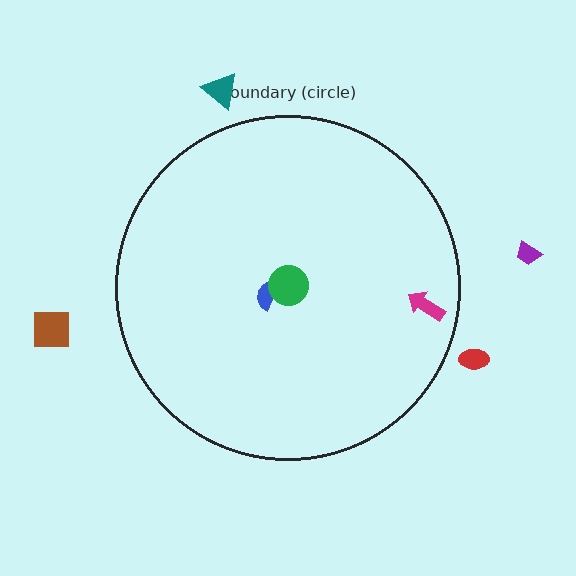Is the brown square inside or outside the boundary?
Outside.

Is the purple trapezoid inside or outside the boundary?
Outside.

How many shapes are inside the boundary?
3 inside, 4 outside.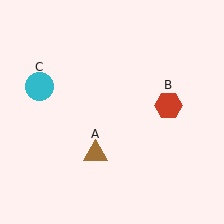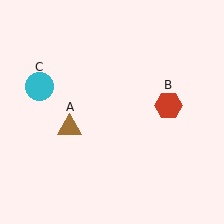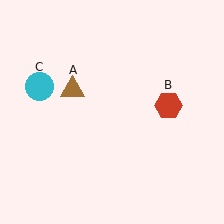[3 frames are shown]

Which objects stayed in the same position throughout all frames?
Red hexagon (object B) and cyan circle (object C) remained stationary.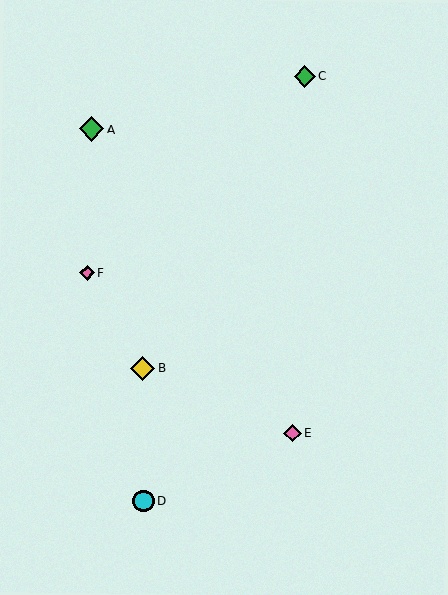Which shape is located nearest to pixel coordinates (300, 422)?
The pink diamond (labeled E) at (293, 433) is nearest to that location.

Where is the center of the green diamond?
The center of the green diamond is at (305, 76).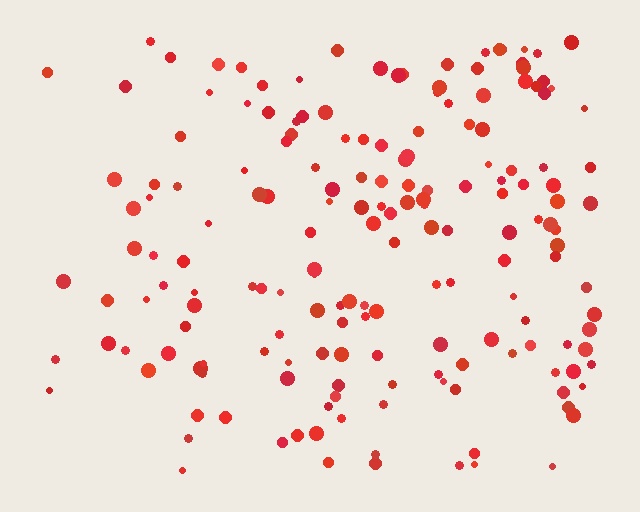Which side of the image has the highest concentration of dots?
The right.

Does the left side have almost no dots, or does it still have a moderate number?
Still a moderate number, just noticeably fewer than the right.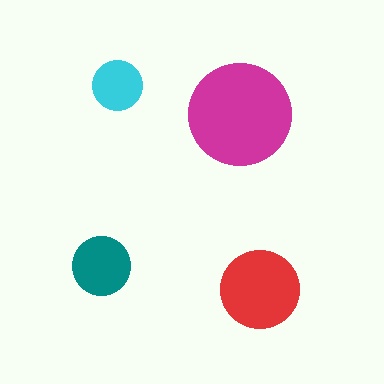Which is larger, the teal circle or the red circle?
The red one.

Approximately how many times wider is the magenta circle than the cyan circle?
About 2 times wider.